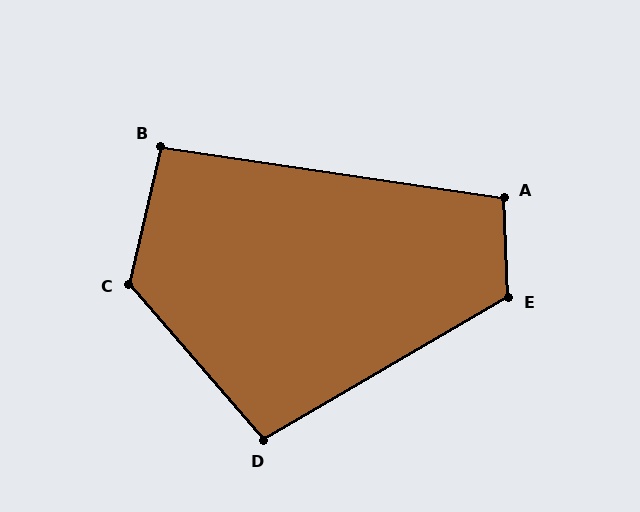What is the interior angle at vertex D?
Approximately 100 degrees (obtuse).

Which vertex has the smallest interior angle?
B, at approximately 95 degrees.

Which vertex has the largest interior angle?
C, at approximately 126 degrees.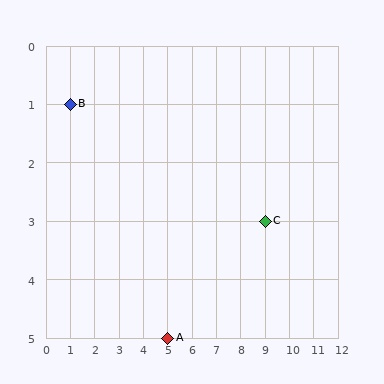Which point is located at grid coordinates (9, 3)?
Point C is at (9, 3).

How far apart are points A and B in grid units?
Points A and B are 4 columns and 4 rows apart (about 5.7 grid units diagonally).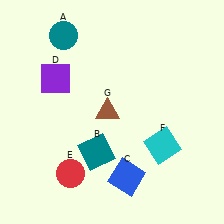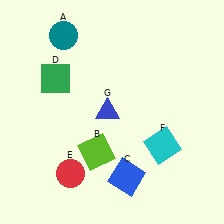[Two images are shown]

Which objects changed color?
B changed from teal to lime. D changed from purple to green. G changed from brown to blue.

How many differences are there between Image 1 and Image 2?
There are 3 differences between the two images.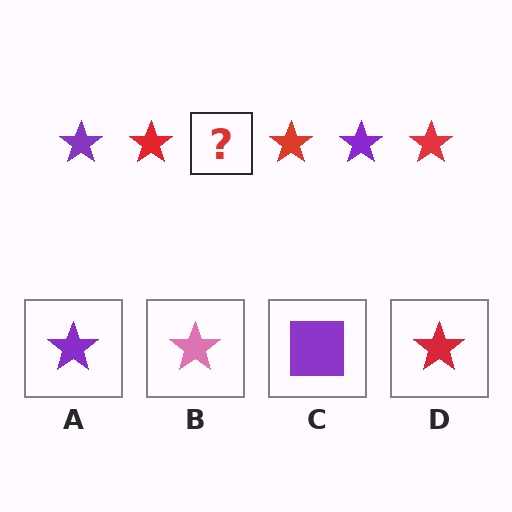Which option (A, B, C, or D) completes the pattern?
A.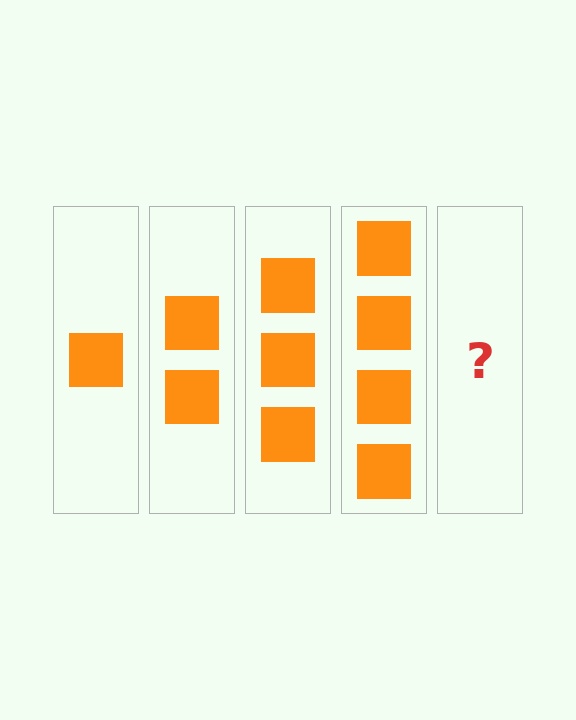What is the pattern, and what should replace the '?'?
The pattern is that each step adds one more square. The '?' should be 5 squares.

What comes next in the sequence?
The next element should be 5 squares.